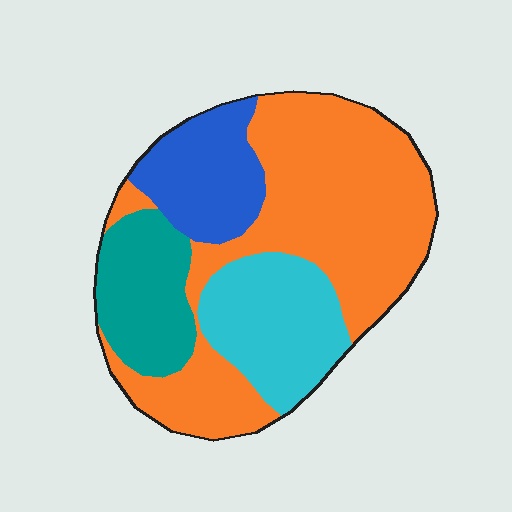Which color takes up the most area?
Orange, at roughly 50%.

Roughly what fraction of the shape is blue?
Blue takes up less than a sixth of the shape.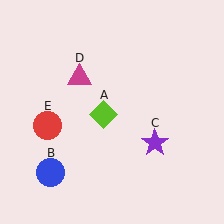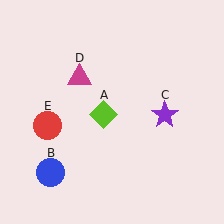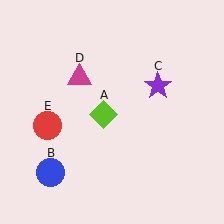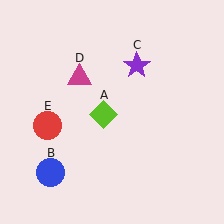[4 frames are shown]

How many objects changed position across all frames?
1 object changed position: purple star (object C).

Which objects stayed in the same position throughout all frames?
Lime diamond (object A) and blue circle (object B) and magenta triangle (object D) and red circle (object E) remained stationary.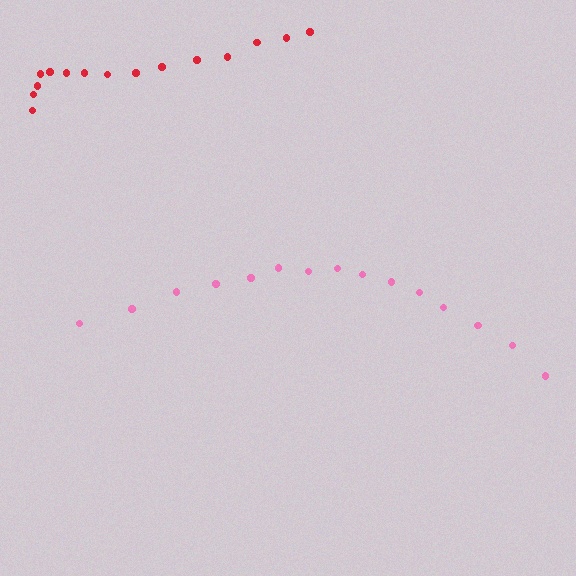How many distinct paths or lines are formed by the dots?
There are 2 distinct paths.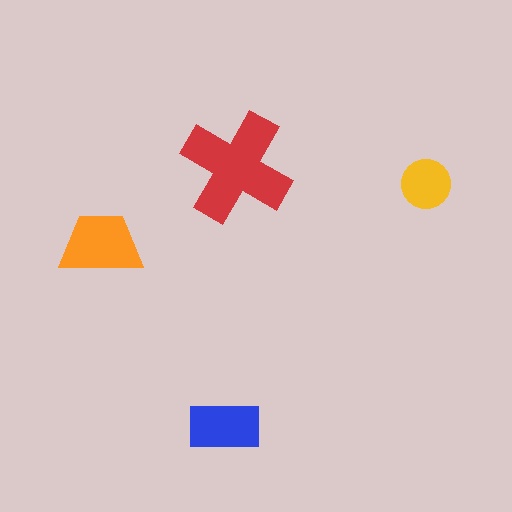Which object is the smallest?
The yellow circle.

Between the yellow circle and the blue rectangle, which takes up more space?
The blue rectangle.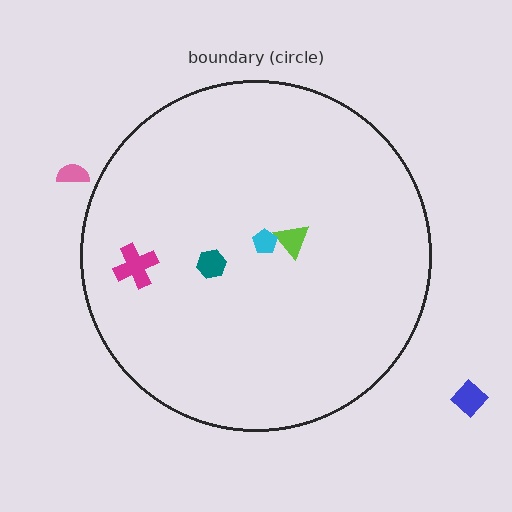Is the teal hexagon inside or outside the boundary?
Inside.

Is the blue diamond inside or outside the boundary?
Outside.